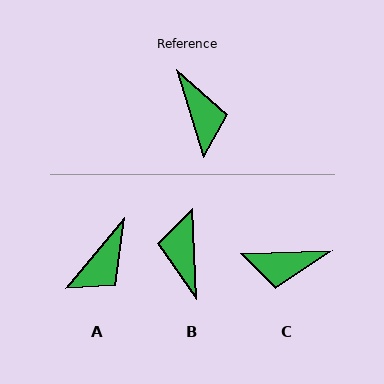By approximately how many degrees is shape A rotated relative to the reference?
Approximately 57 degrees clockwise.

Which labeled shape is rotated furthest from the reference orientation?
B, about 166 degrees away.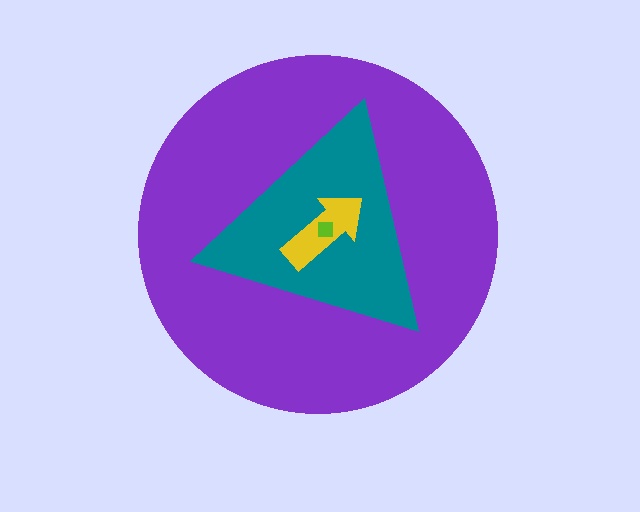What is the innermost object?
The lime square.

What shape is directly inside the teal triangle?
The yellow arrow.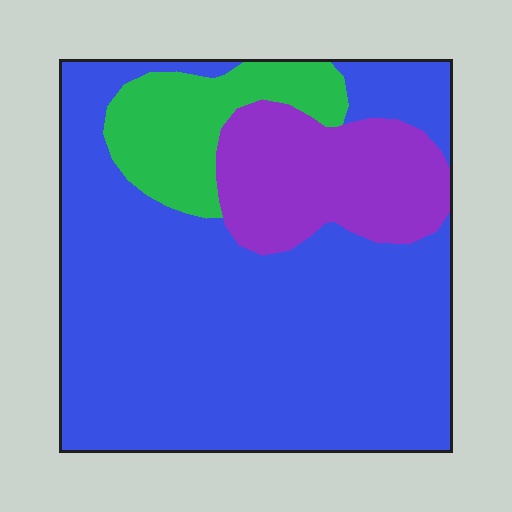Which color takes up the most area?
Blue, at roughly 70%.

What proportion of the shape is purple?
Purple covers roughly 20% of the shape.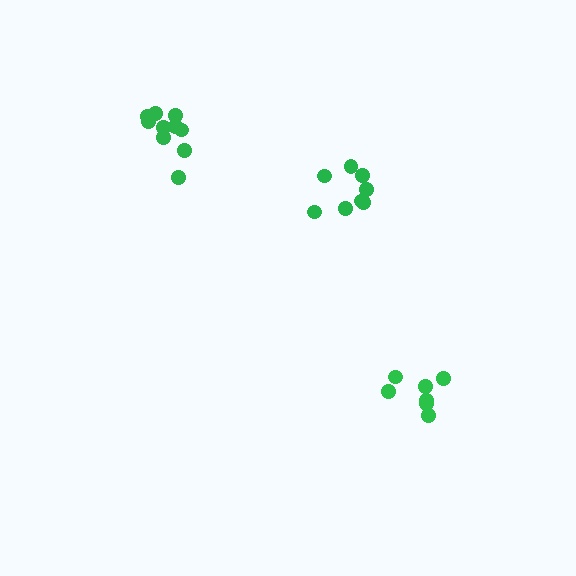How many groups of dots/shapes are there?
There are 3 groups.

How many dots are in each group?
Group 1: 8 dots, Group 2: 10 dots, Group 3: 7 dots (25 total).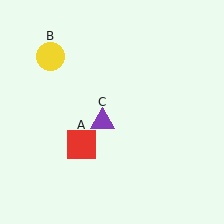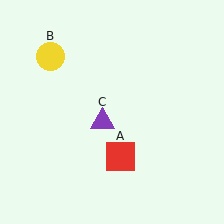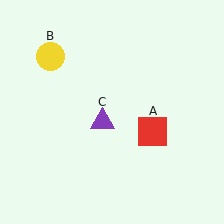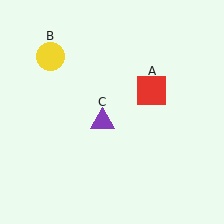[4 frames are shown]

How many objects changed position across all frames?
1 object changed position: red square (object A).